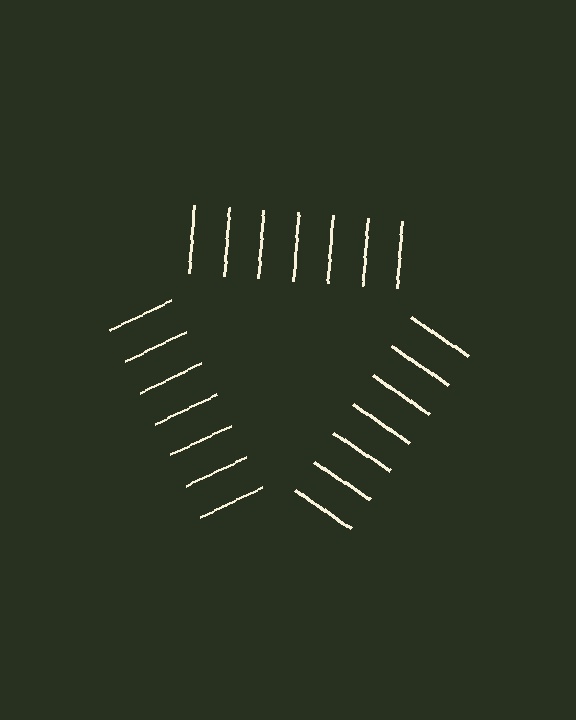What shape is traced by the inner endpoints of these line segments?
An illusory triangle — the line segments terminate on its edges but no continuous stroke is drawn.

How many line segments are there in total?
21 — 7 along each of the 3 edges.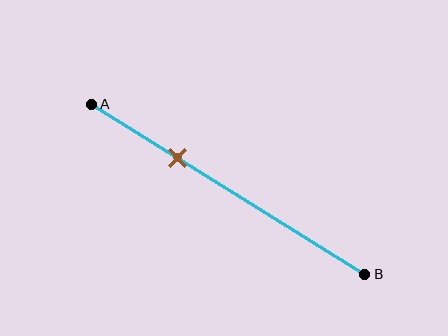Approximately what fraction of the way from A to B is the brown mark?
The brown mark is approximately 30% of the way from A to B.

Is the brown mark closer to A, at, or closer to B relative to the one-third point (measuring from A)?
The brown mark is approximately at the one-third point of segment AB.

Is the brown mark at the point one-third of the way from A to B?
Yes, the mark is approximately at the one-third point.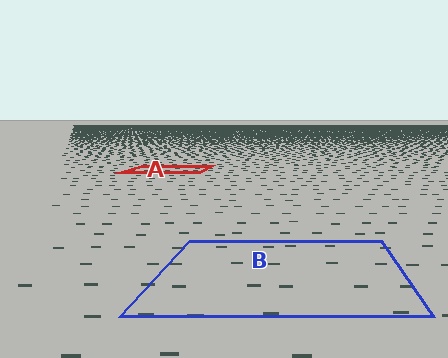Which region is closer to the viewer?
Region B is closer. The texture elements there are larger and more spread out.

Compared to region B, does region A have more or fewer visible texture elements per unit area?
Region A has more texture elements per unit area — they are packed more densely because it is farther away.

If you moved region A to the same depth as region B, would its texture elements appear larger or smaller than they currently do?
They would appear larger. At a closer depth, the same texture elements are projected at a bigger on-screen size.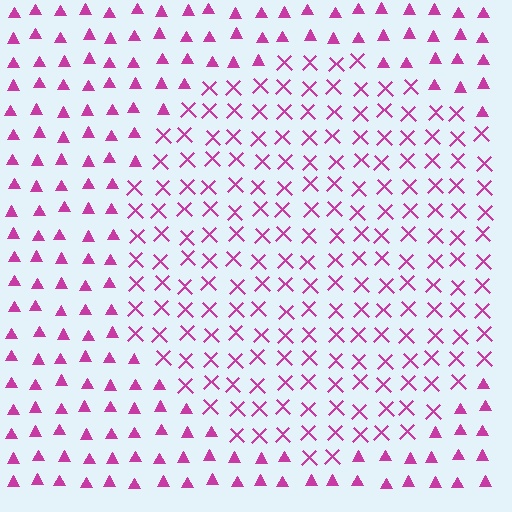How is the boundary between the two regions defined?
The boundary is defined by a change in element shape: X marks inside vs. triangles outside. All elements share the same color and spacing.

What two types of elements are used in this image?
The image uses X marks inside the circle region and triangles outside it.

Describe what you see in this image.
The image is filled with small magenta elements arranged in a uniform grid. A circle-shaped region contains X marks, while the surrounding area contains triangles. The boundary is defined purely by the change in element shape.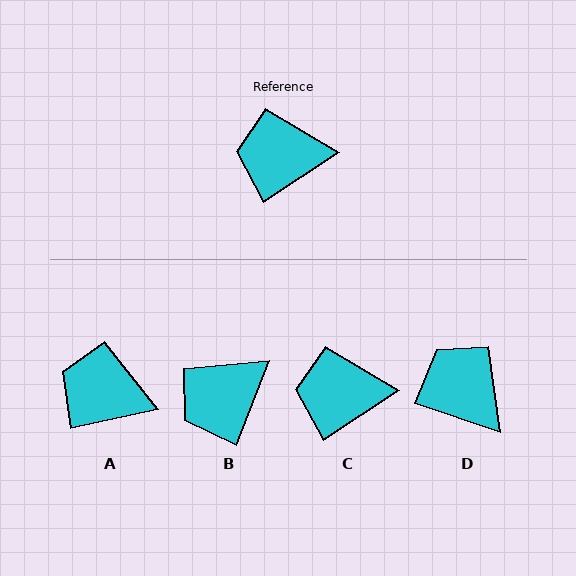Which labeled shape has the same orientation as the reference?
C.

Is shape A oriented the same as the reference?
No, it is off by about 21 degrees.